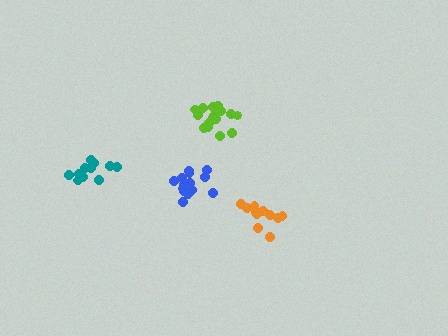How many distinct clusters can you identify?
There are 4 distinct clusters.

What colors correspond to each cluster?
The clusters are colored: lime, teal, orange, blue.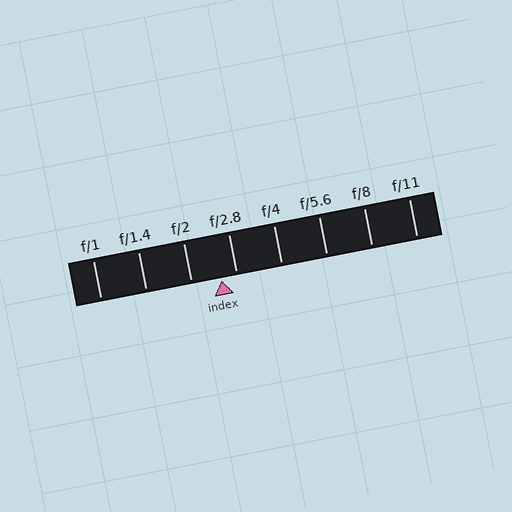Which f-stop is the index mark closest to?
The index mark is closest to f/2.8.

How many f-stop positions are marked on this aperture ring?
There are 8 f-stop positions marked.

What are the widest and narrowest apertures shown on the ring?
The widest aperture shown is f/1 and the narrowest is f/11.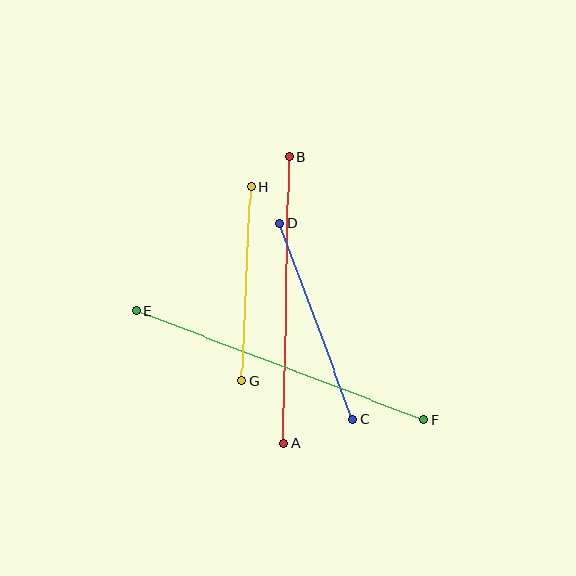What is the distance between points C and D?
The distance is approximately 209 pixels.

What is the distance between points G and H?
The distance is approximately 194 pixels.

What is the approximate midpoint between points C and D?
The midpoint is at approximately (317, 321) pixels.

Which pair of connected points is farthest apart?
Points E and F are farthest apart.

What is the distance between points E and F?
The distance is approximately 308 pixels.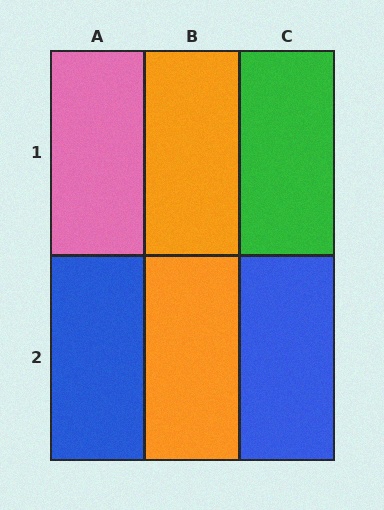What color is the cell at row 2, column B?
Orange.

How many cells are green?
1 cell is green.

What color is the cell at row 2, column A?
Blue.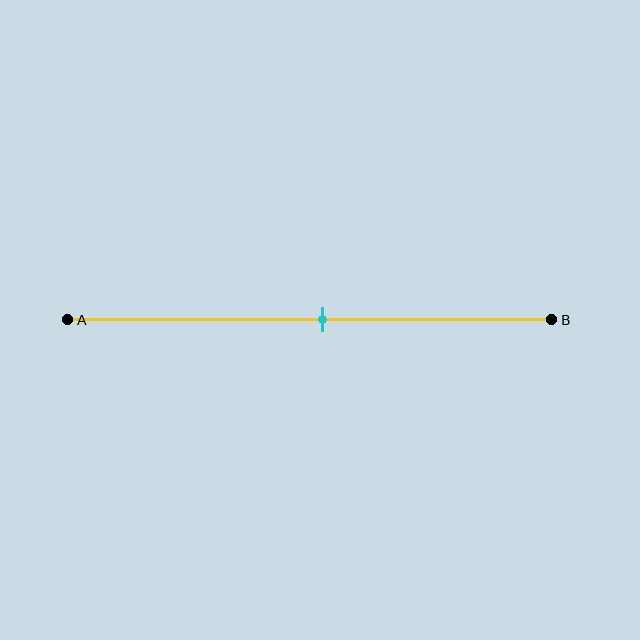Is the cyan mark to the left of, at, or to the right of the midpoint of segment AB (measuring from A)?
The cyan mark is approximately at the midpoint of segment AB.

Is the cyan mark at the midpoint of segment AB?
Yes, the mark is approximately at the midpoint.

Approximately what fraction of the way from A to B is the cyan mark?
The cyan mark is approximately 55% of the way from A to B.